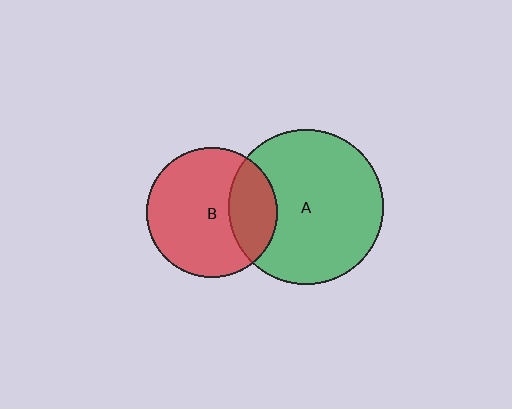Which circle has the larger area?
Circle A (green).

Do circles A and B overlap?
Yes.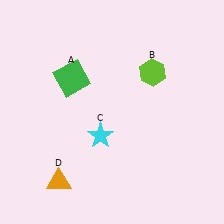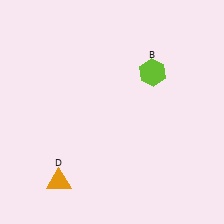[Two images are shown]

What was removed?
The cyan star (C), the green square (A) were removed in Image 2.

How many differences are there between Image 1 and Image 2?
There are 2 differences between the two images.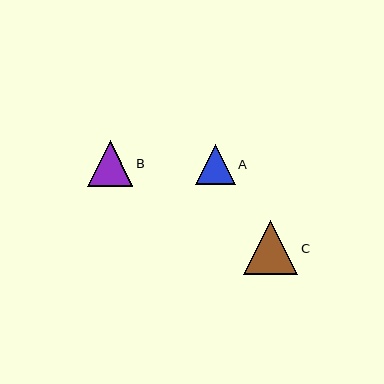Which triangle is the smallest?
Triangle A is the smallest with a size of approximately 40 pixels.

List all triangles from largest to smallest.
From largest to smallest: C, B, A.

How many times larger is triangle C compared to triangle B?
Triangle C is approximately 1.2 times the size of triangle B.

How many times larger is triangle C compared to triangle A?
Triangle C is approximately 1.3 times the size of triangle A.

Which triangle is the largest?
Triangle C is the largest with a size of approximately 54 pixels.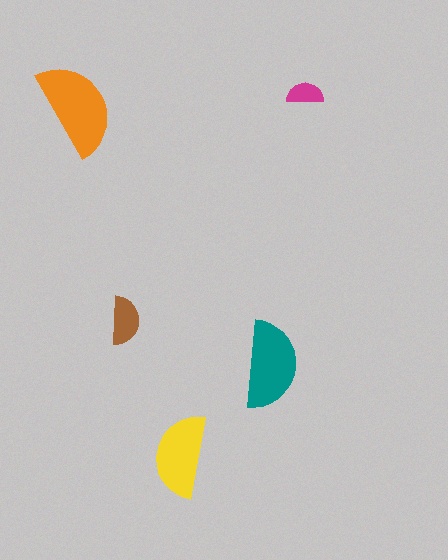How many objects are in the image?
There are 5 objects in the image.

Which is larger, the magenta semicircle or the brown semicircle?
The brown one.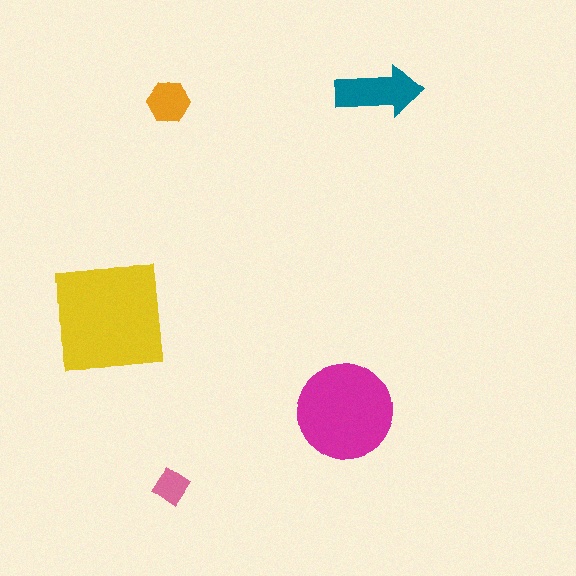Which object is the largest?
The yellow square.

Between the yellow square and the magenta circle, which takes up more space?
The yellow square.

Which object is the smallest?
The pink diamond.